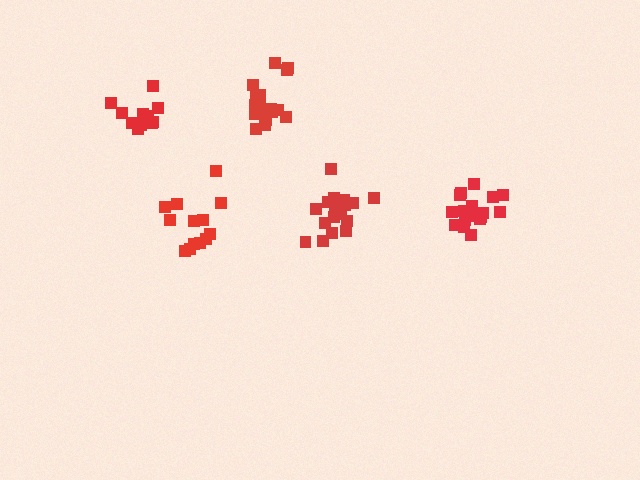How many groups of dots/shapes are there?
There are 5 groups.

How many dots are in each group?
Group 1: 18 dots, Group 2: 14 dots, Group 3: 17 dots, Group 4: 18 dots, Group 5: 13 dots (80 total).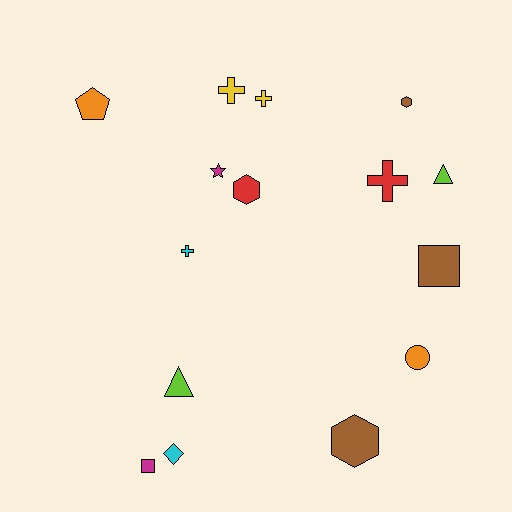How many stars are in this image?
There is 1 star.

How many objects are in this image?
There are 15 objects.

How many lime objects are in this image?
There are 2 lime objects.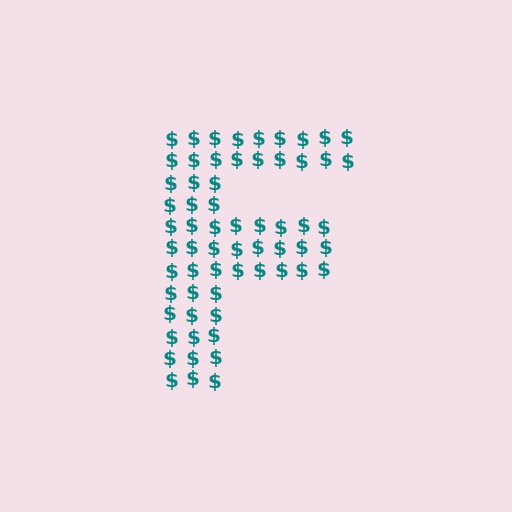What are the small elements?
The small elements are dollar signs.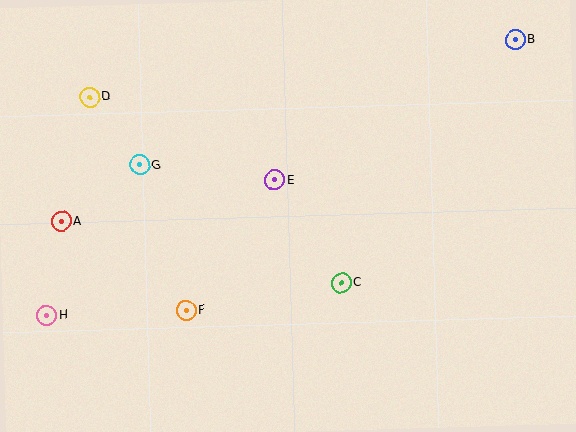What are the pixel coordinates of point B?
Point B is at (515, 40).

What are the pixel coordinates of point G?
Point G is at (140, 165).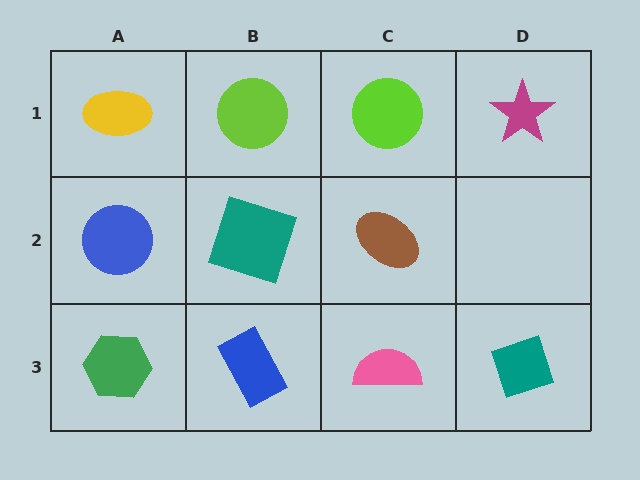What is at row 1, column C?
A lime circle.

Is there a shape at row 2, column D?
No, that cell is empty.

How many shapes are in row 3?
4 shapes.